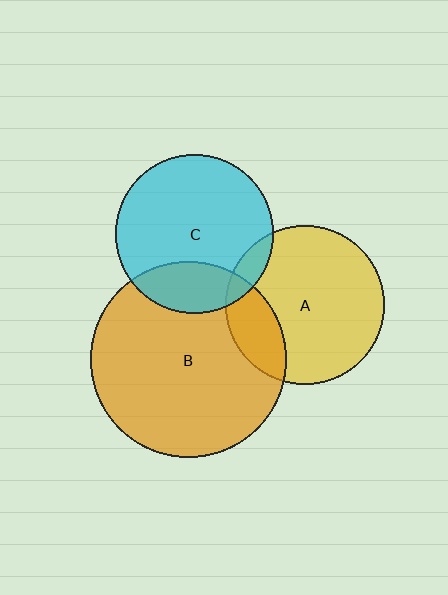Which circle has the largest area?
Circle B (orange).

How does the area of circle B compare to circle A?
Approximately 1.5 times.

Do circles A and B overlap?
Yes.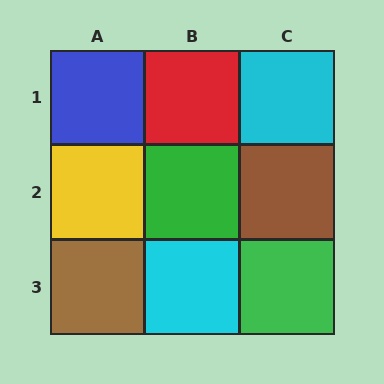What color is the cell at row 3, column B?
Cyan.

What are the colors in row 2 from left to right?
Yellow, green, brown.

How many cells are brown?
2 cells are brown.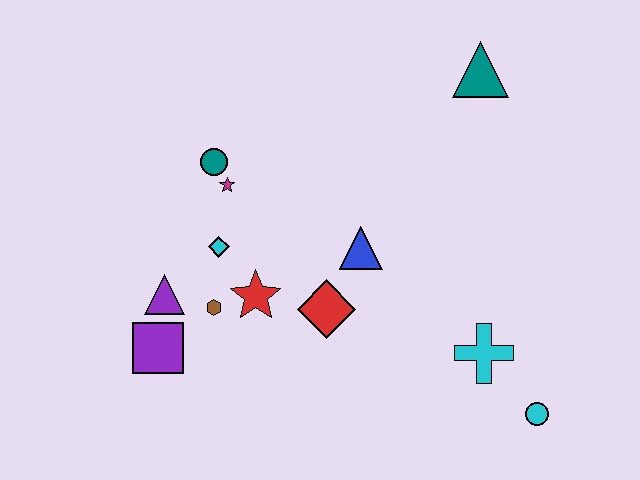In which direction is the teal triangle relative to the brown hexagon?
The teal triangle is to the right of the brown hexagon.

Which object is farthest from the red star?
The teal triangle is farthest from the red star.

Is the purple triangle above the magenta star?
No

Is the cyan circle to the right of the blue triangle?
Yes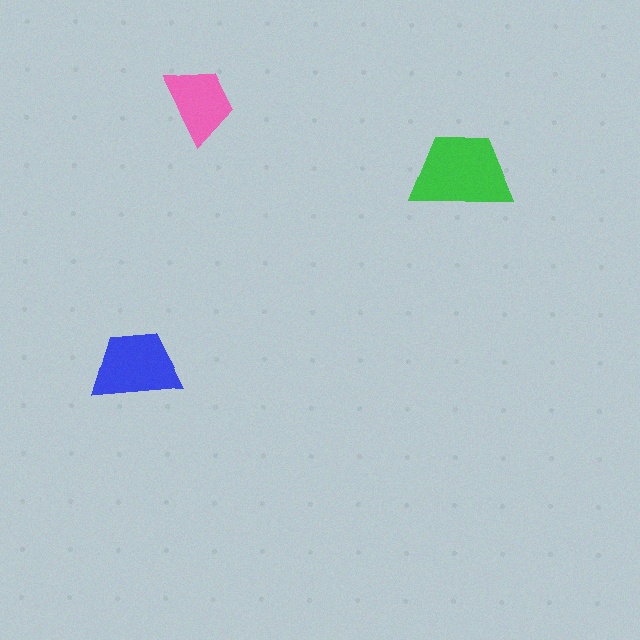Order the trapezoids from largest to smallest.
the green one, the blue one, the pink one.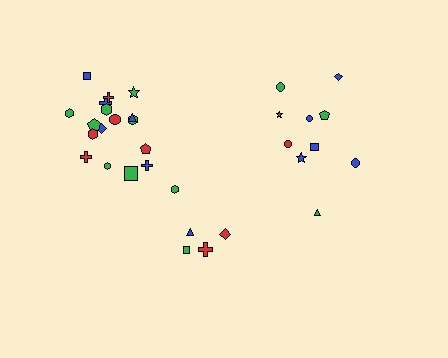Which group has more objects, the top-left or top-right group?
The top-left group.